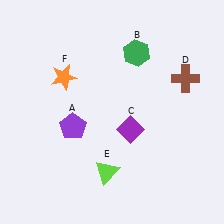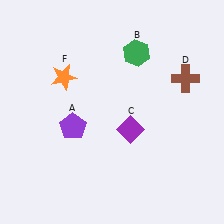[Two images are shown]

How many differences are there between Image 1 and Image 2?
There is 1 difference between the two images.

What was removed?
The lime triangle (E) was removed in Image 2.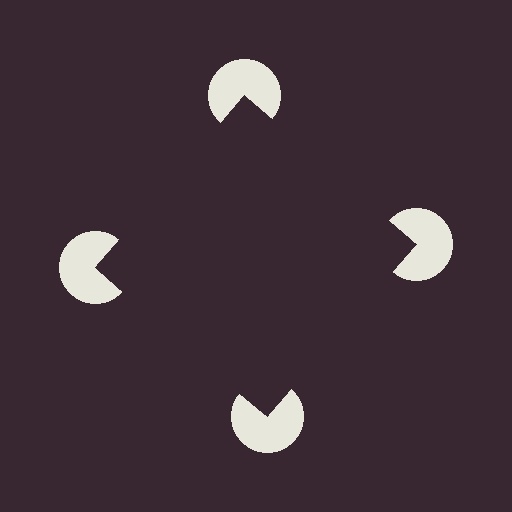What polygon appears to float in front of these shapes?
An illusory square — its edges are inferred from the aligned wedge cuts in the pac-man discs, not physically drawn.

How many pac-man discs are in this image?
There are 4 — one at each vertex of the illusory square.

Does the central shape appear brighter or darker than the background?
It typically appears slightly darker than the background, even though no actual brightness change is drawn.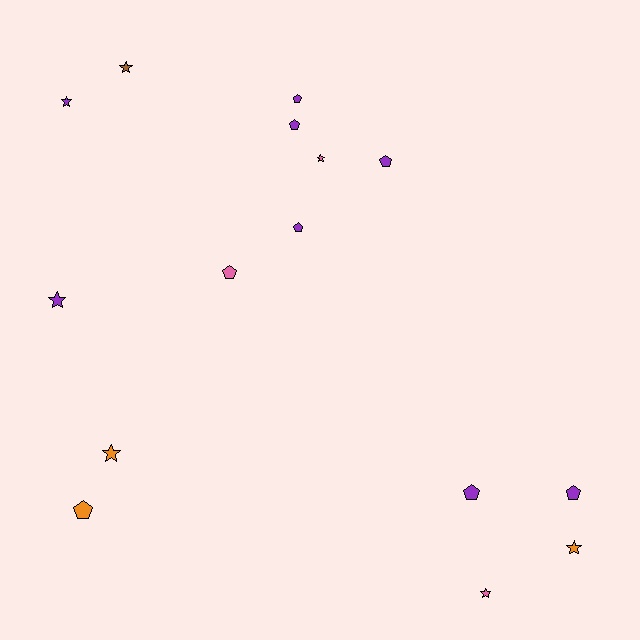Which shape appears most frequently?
Pentagon, with 8 objects.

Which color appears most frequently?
Purple, with 8 objects.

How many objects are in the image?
There are 15 objects.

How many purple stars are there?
There are 2 purple stars.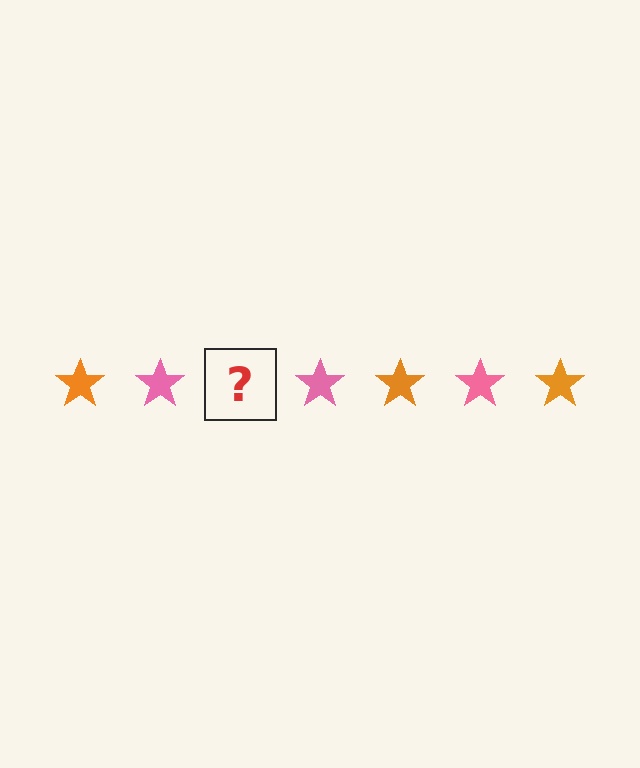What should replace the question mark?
The question mark should be replaced with an orange star.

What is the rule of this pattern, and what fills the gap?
The rule is that the pattern cycles through orange, pink stars. The gap should be filled with an orange star.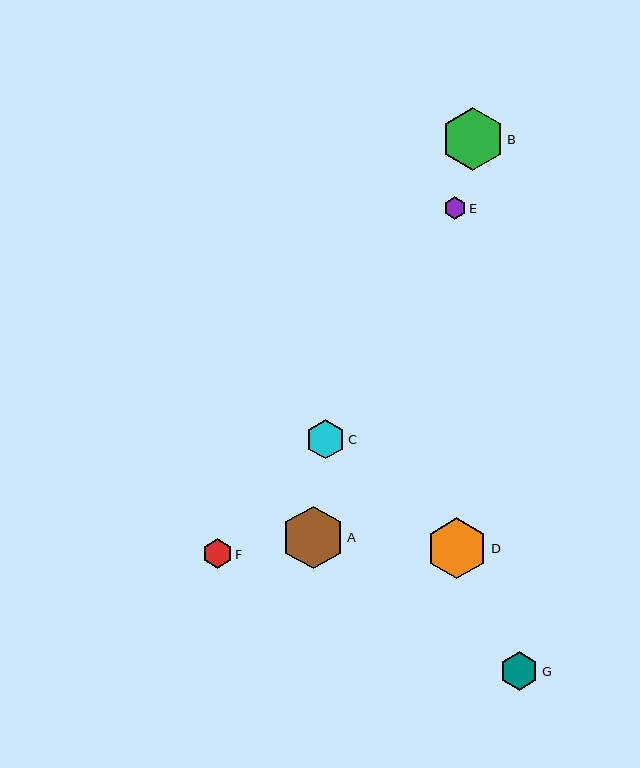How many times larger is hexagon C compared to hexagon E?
Hexagon C is approximately 1.7 times the size of hexagon E.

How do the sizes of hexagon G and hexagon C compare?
Hexagon G and hexagon C are approximately the same size.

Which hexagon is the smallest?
Hexagon E is the smallest with a size of approximately 23 pixels.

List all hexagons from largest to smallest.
From largest to smallest: B, A, D, G, C, F, E.